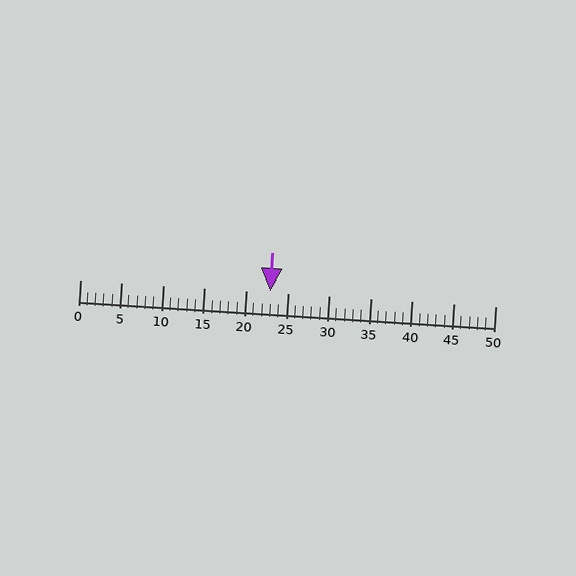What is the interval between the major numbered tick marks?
The major tick marks are spaced 5 units apart.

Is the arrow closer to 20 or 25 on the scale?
The arrow is closer to 25.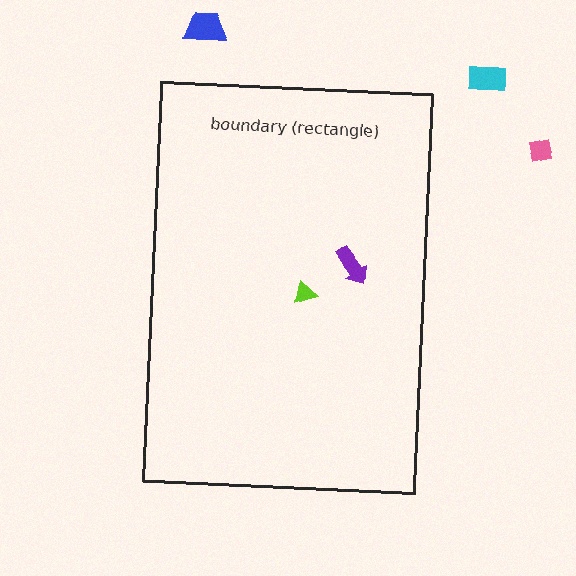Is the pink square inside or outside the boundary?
Outside.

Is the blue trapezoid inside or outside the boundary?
Outside.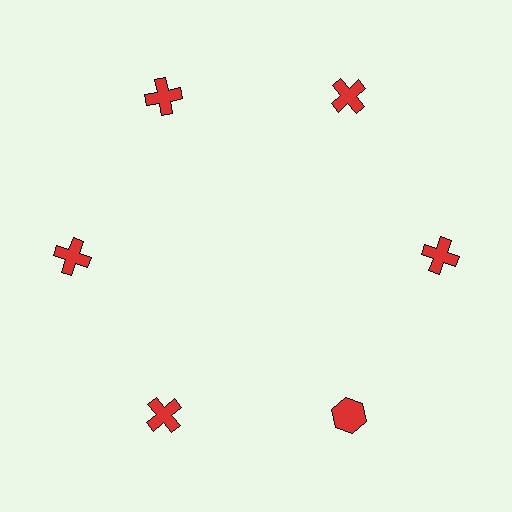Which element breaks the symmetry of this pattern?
The red hexagon at roughly the 5 o'clock position breaks the symmetry. All other shapes are red crosses.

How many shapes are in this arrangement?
There are 6 shapes arranged in a ring pattern.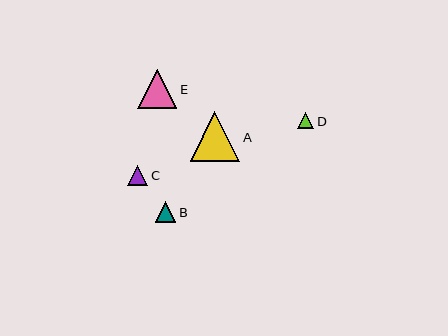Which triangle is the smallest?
Triangle D is the smallest with a size of approximately 16 pixels.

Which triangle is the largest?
Triangle A is the largest with a size of approximately 50 pixels.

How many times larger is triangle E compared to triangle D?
Triangle E is approximately 2.4 times the size of triangle D.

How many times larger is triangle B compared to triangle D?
Triangle B is approximately 1.3 times the size of triangle D.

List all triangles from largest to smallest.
From largest to smallest: A, E, B, C, D.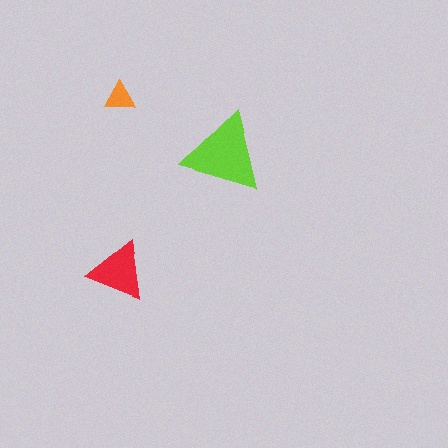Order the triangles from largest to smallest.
the lime one, the red one, the orange one.